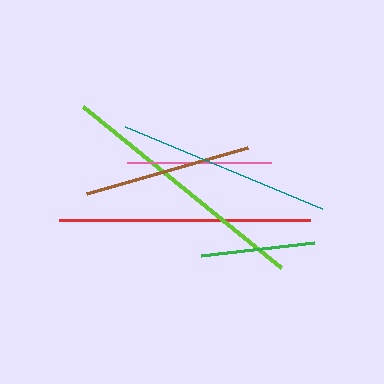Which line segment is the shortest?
The green line is the shortest at approximately 114 pixels.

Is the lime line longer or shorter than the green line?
The lime line is longer than the green line.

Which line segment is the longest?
The lime line is the longest at approximately 255 pixels.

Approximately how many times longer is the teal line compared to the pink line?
The teal line is approximately 1.5 times the length of the pink line.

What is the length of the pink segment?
The pink segment is approximately 144 pixels long.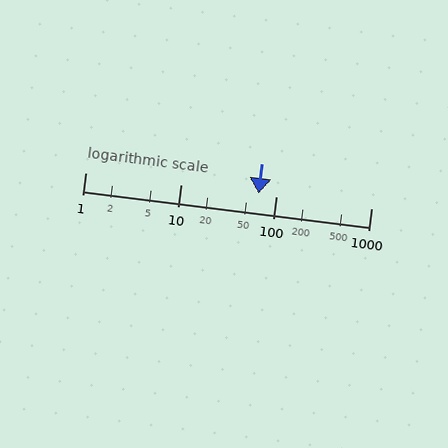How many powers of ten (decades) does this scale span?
The scale spans 3 decades, from 1 to 1000.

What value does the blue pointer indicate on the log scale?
The pointer indicates approximately 65.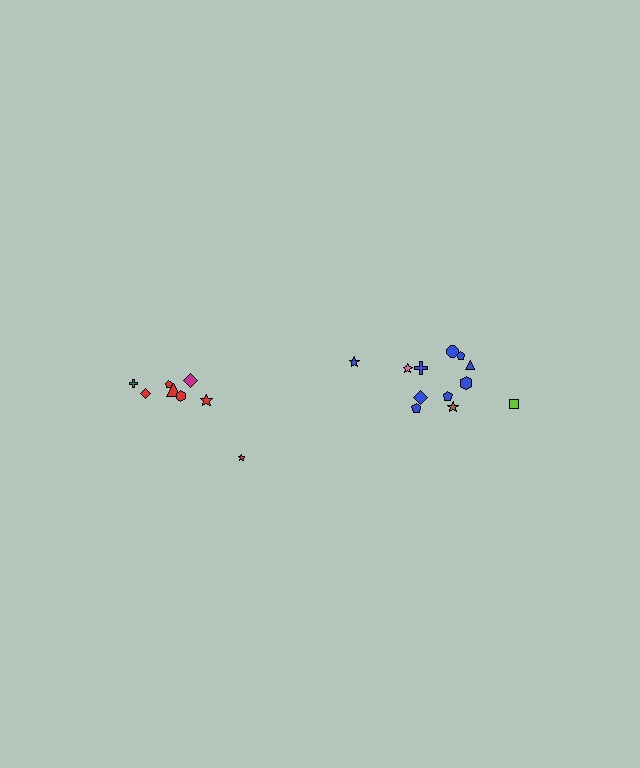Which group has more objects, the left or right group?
The right group.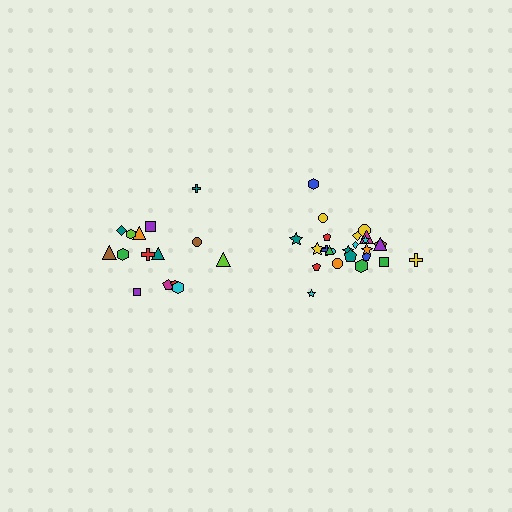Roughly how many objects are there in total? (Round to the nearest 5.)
Roughly 40 objects in total.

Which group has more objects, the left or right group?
The right group.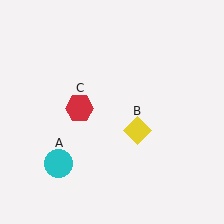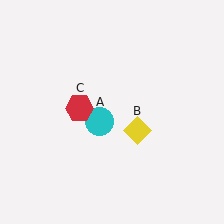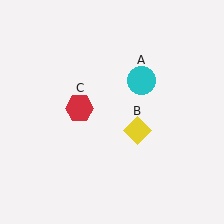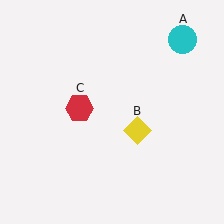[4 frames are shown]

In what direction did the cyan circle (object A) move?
The cyan circle (object A) moved up and to the right.